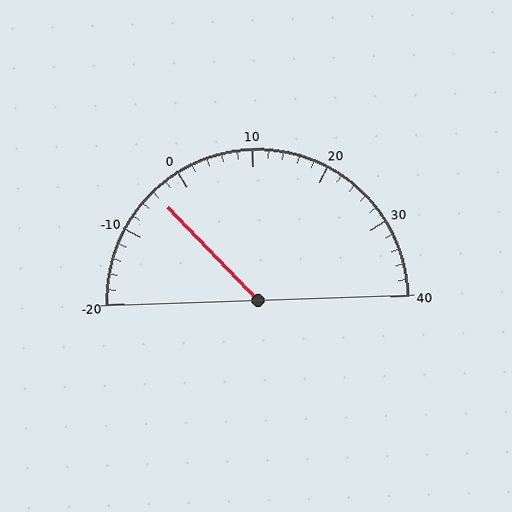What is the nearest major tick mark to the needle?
The nearest major tick mark is 0.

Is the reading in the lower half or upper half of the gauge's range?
The reading is in the lower half of the range (-20 to 40).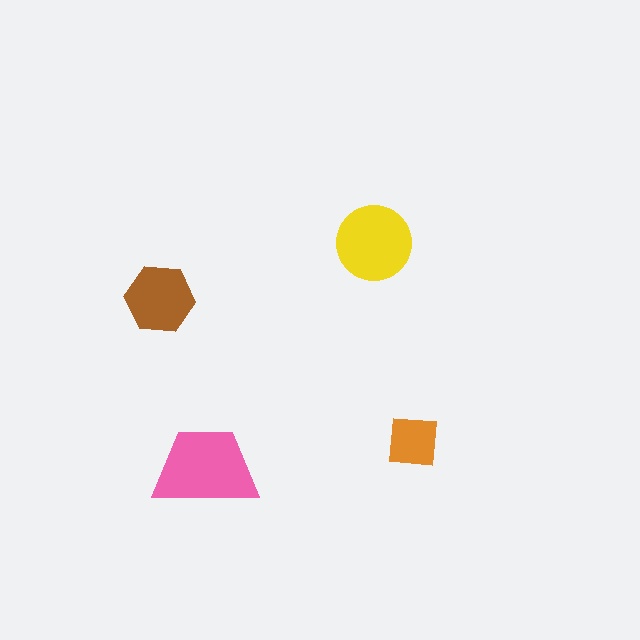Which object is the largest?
The pink trapezoid.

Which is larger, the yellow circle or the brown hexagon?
The yellow circle.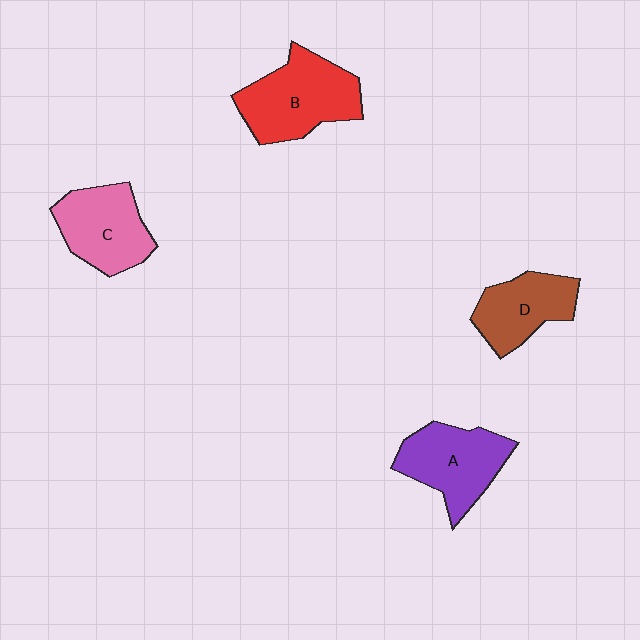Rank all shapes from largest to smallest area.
From largest to smallest: B (red), A (purple), C (pink), D (brown).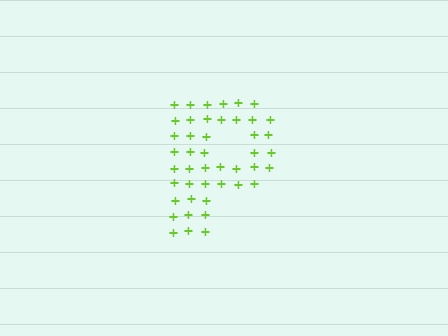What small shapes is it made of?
It is made of small plus signs.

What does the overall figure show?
The overall figure shows the letter P.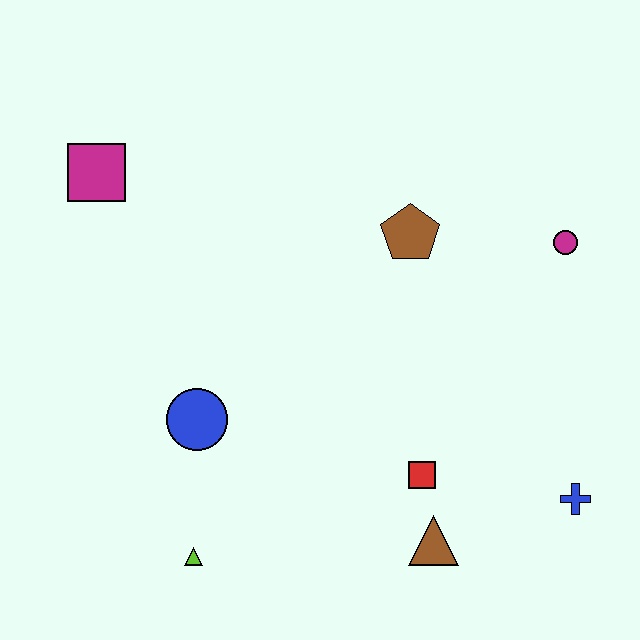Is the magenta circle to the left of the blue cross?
Yes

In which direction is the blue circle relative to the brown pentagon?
The blue circle is to the left of the brown pentagon.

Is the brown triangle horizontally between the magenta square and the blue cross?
Yes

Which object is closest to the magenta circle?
The brown pentagon is closest to the magenta circle.